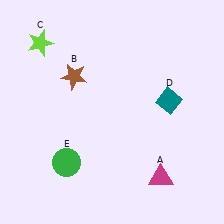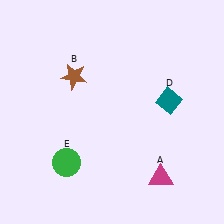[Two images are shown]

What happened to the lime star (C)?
The lime star (C) was removed in Image 2. It was in the top-left area of Image 1.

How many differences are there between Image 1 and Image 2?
There is 1 difference between the two images.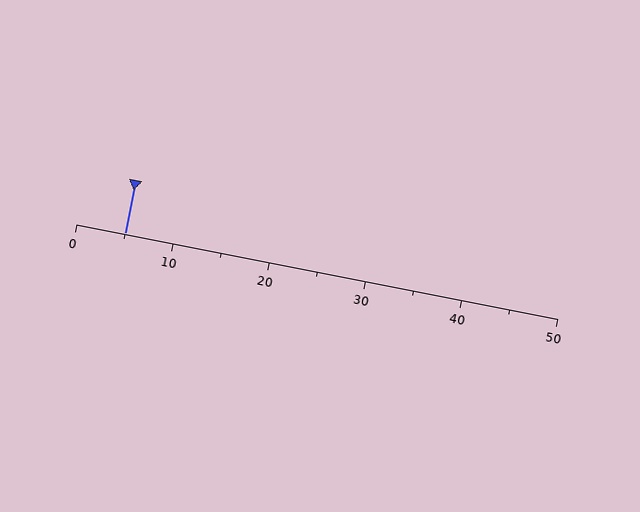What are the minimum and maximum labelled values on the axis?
The axis runs from 0 to 50.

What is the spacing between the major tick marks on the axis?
The major ticks are spaced 10 apart.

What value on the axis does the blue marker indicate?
The marker indicates approximately 5.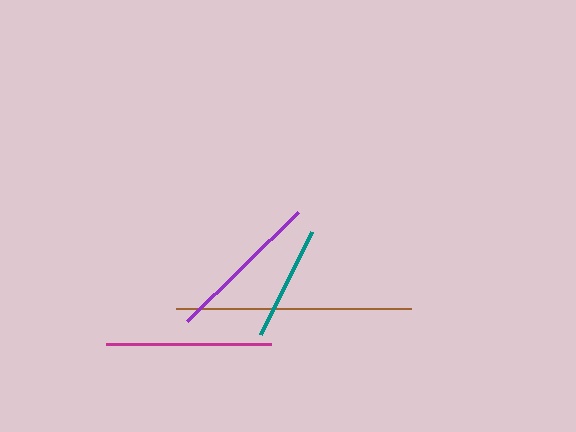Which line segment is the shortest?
The teal line is the shortest at approximately 115 pixels.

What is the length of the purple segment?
The purple segment is approximately 155 pixels long.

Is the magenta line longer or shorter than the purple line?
The magenta line is longer than the purple line.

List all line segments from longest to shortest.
From longest to shortest: brown, magenta, purple, teal.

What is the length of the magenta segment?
The magenta segment is approximately 165 pixels long.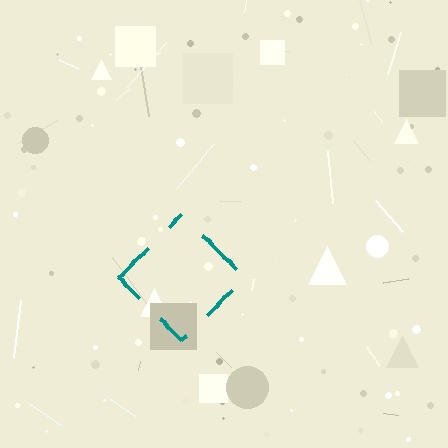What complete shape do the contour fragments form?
The contour fragments form a diamond.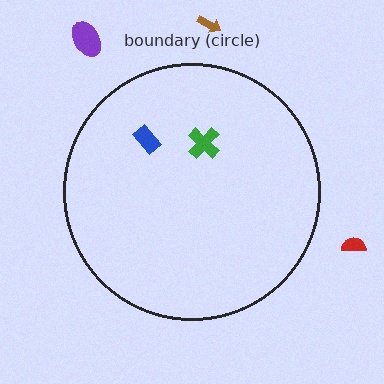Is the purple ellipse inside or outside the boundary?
Outside.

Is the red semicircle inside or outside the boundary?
Outside.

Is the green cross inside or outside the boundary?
Inside.